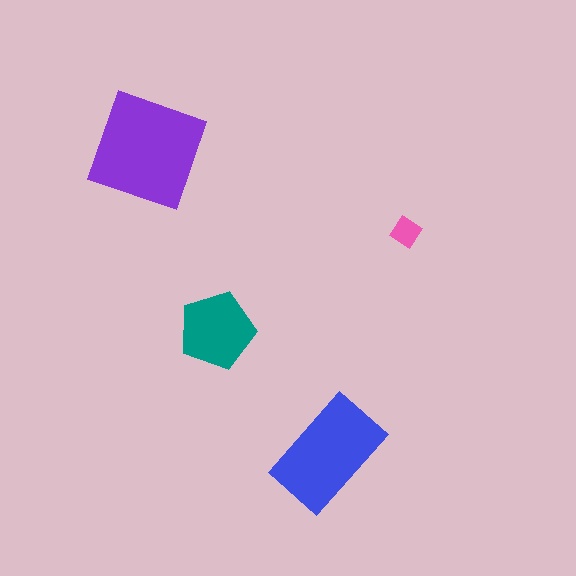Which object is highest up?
The purple square is topmost.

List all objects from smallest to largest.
The pink diamond, the teal pentagon, the blue rectangle, the purple square.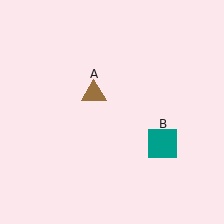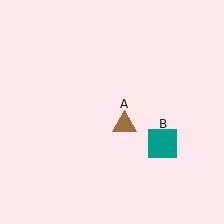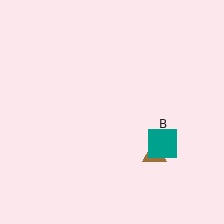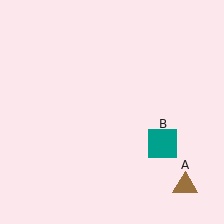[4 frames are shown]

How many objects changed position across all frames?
1 object changed position: brown triangle (object A).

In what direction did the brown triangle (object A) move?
The brown triangle (object A) moved down and to the right.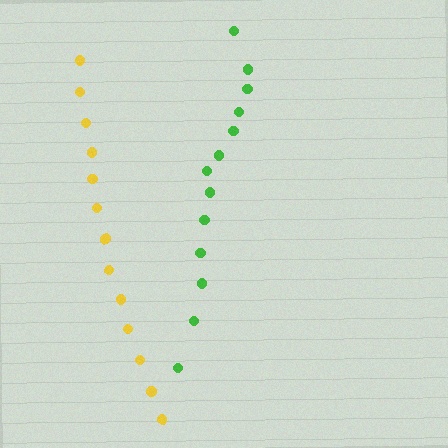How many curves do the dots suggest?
There are 2 distinct paths.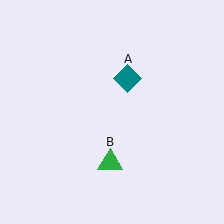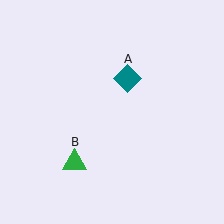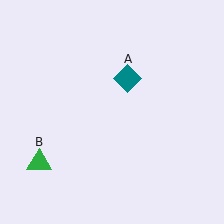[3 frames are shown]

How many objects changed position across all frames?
1 object changed position: green triangle (object B).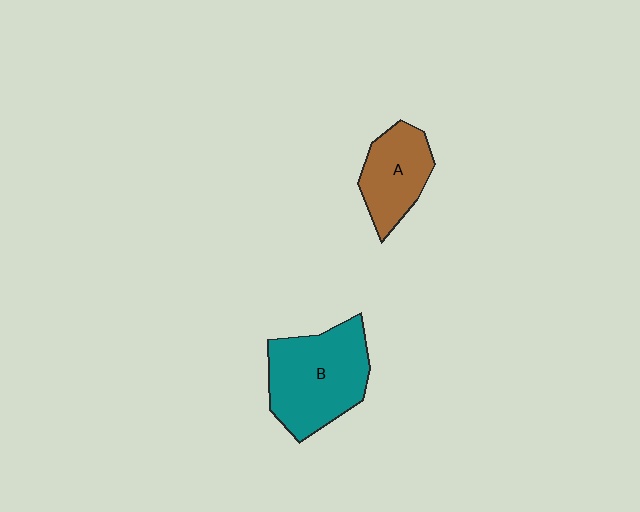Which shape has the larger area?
Shape B (teal).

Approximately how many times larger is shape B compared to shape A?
Approximately 1.6 times.